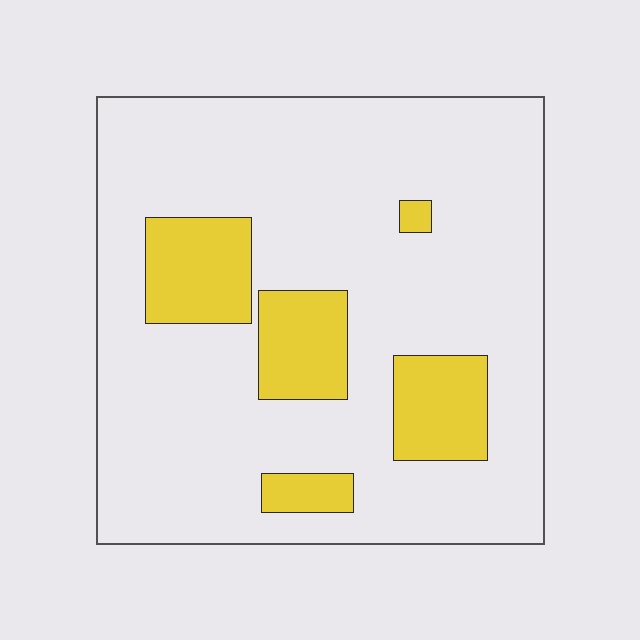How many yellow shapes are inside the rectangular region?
5.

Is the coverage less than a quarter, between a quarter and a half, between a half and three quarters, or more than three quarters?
Less than a quarter.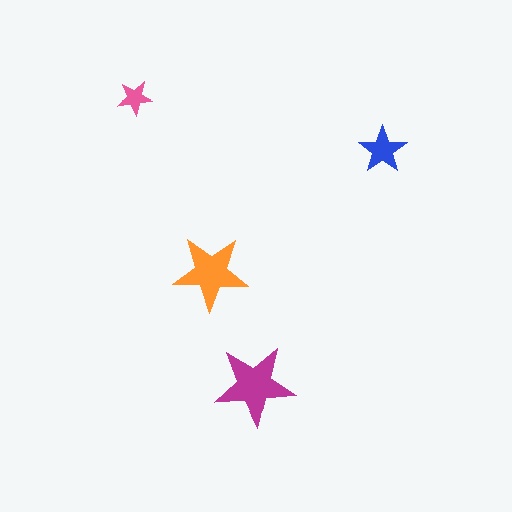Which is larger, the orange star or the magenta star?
The magenta one.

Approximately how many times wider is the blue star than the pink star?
About 1.5 times wider.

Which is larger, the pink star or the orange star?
The orange one.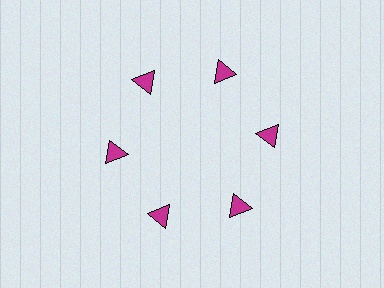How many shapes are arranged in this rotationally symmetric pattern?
There are 6 shapes, arranged in 6 groups of 1.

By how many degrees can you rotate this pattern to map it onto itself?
The pattern maps onto itself every 60 degrees of rotation.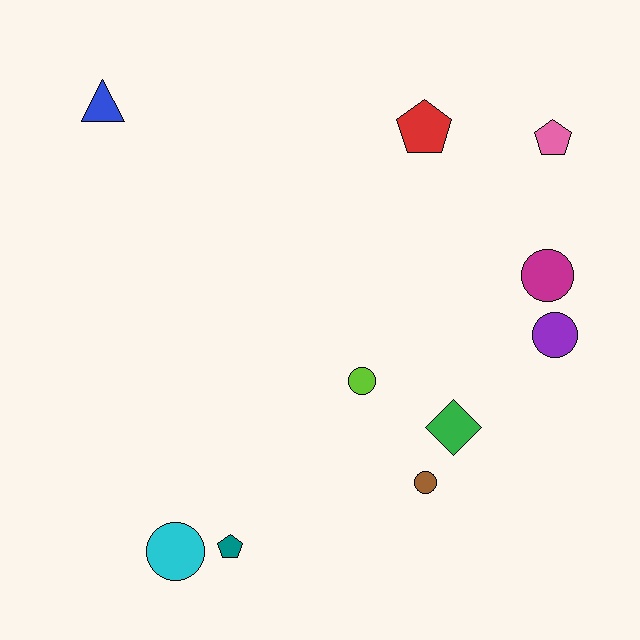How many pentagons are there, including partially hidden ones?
There are 3 pentagons.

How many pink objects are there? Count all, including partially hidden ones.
There is 1 pink object.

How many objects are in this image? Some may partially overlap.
There are 10 objects.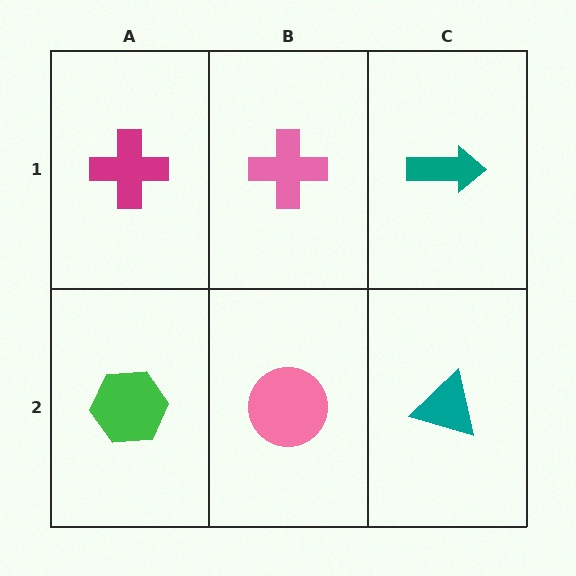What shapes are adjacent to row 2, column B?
A pink cross (row 1, column B), a green hexagon (row 2, column A), a teal triangle (row 2, column C).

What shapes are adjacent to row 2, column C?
A teal arrow (row 1, column C), a pink circle (row 2, column B).